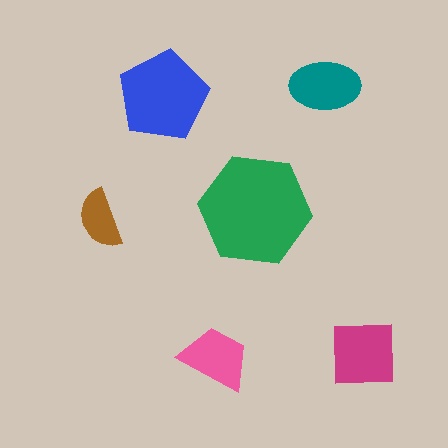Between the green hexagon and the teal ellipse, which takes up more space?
The green hexagon.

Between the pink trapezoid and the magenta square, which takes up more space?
The magenta square.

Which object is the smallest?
The brown semicircle.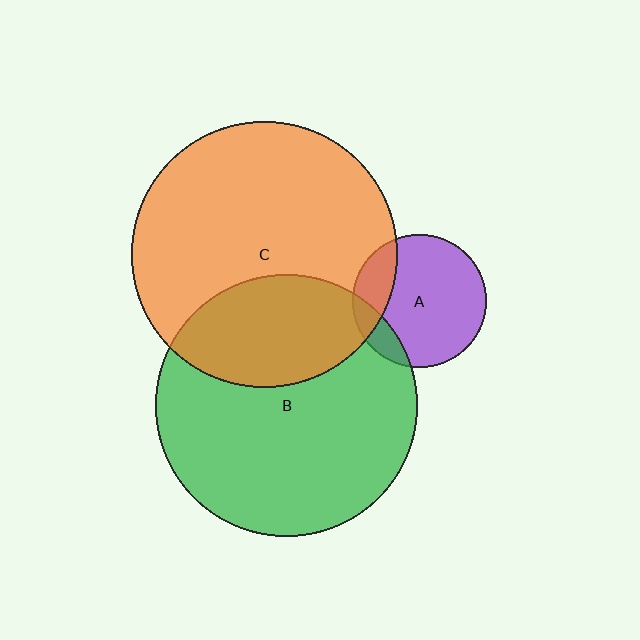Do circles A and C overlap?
Yes.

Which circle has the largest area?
Circle C (orange).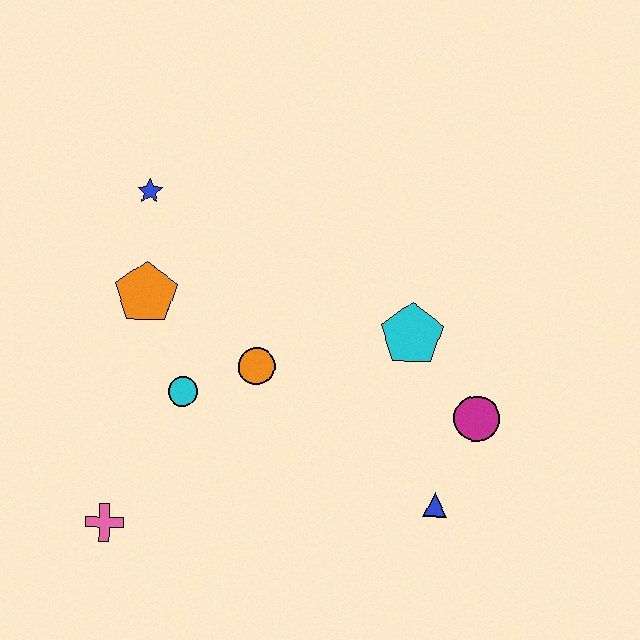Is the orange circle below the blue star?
Yes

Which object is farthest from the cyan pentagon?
The pink cross is farthest from the cyan pentagon.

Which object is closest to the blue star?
The orange pentagon is closest to the blue star.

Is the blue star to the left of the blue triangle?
Yes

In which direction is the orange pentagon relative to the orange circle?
The orange pentagon is to the left of the orange circle.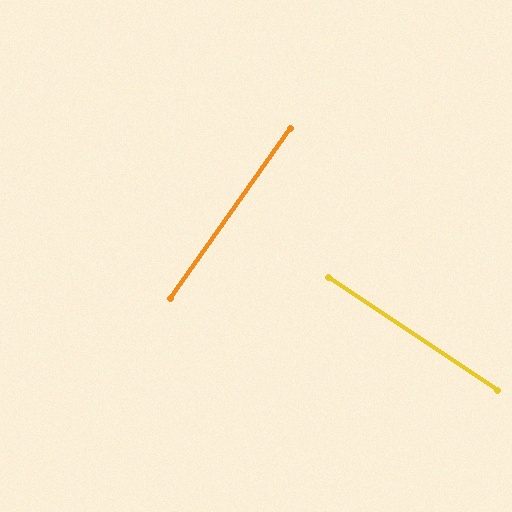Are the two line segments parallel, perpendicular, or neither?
Perpendicular — they meet at approximately 89°.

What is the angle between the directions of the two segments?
Approximately 89 degrees.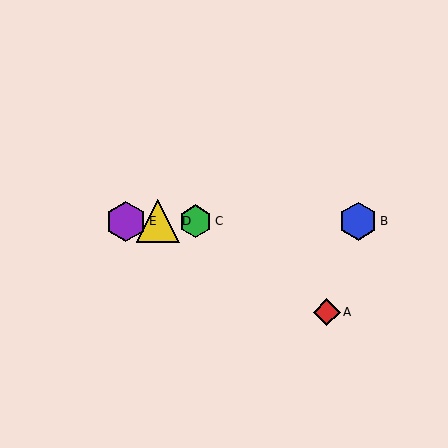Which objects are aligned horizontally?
Objects B, C, D, E are aligned horizontally.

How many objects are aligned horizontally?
4 objects (B, C, D, E) are aligned horizontally.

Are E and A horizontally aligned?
No, E is at y≈221 and A is at y≈312.